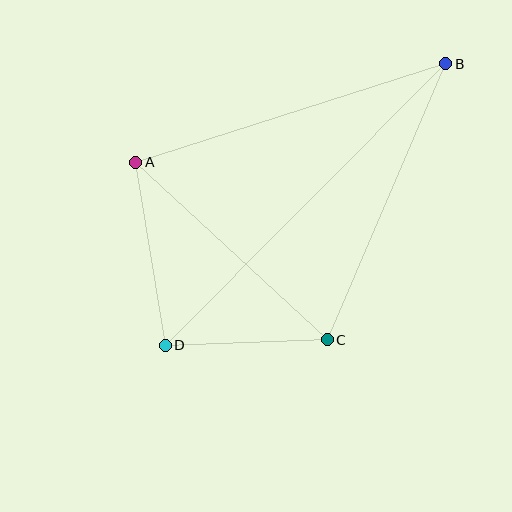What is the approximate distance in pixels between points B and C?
The distance between B and C is approximately 301 pixels.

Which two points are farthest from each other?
Points B and D are farthest from each other.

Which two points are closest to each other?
Points C and D are closest to each other.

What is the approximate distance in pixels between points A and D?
The distance between A and D is approximately 185 pixels.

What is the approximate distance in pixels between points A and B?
The distance between A and B is approximately 325 pixels.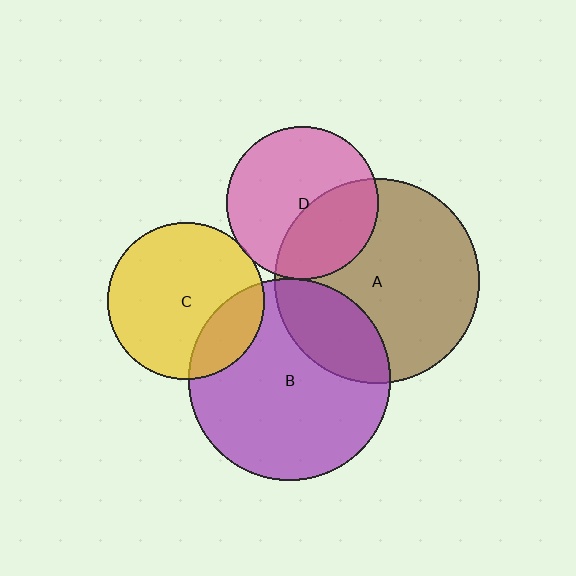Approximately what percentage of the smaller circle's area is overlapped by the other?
Approximately 25%.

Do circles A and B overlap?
Yes.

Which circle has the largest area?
Circle A (brown).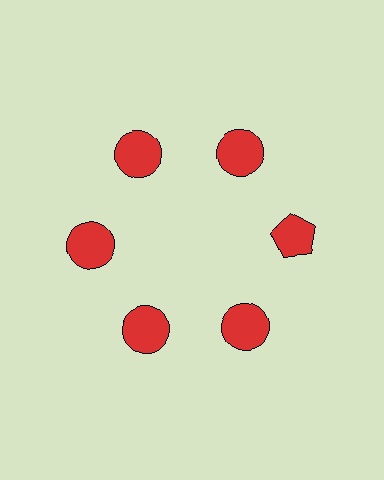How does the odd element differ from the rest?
It has a different shape: pentagon instead of circle.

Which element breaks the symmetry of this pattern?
The red pentagon at roughly the 3 o'clock position breaks the symmetry. All other shapes are red circles.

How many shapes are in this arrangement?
There are 6 shapes arranged in a ring pattern.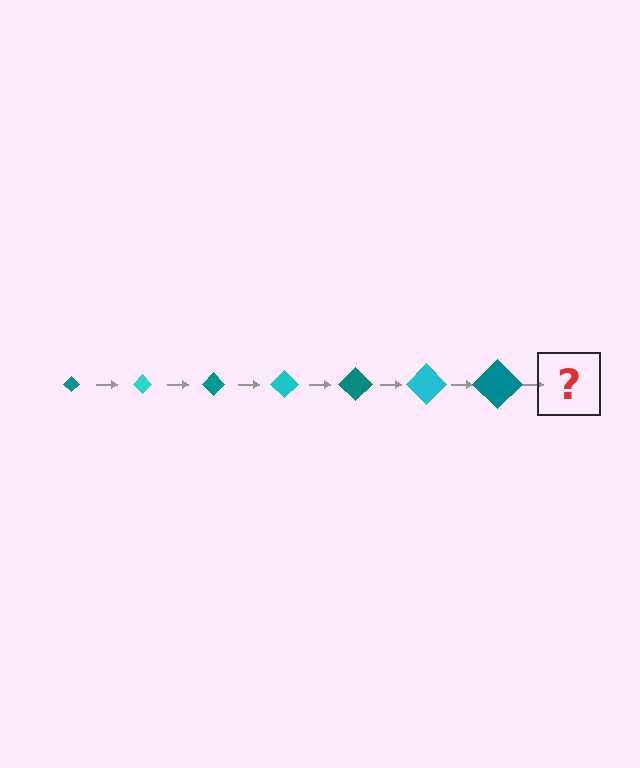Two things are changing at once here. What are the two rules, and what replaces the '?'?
The two rules are that the diamond grows larger each step and the color cycles through teal and cyan. The '?' should be a cyan diamond, larger than the previous one.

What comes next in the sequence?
The next element should be a cyan diamond, larger than the previous one.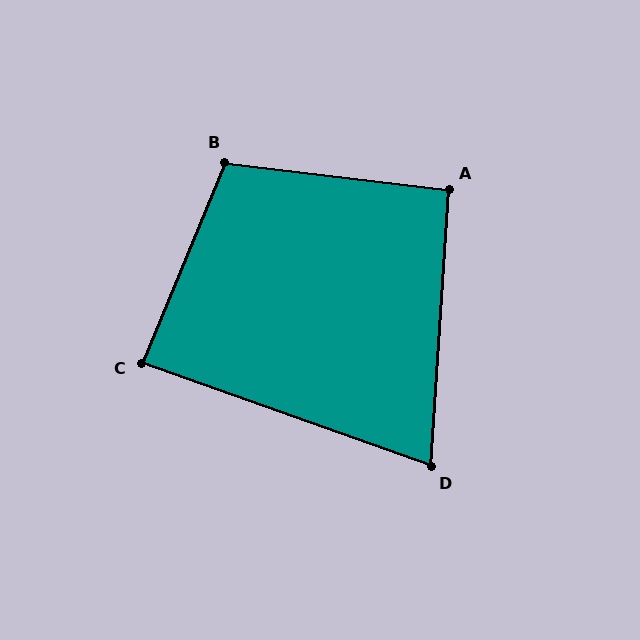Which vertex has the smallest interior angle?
D, at approximately 74 degrees.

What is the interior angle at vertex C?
Approximately 87 degrees (approximately right).